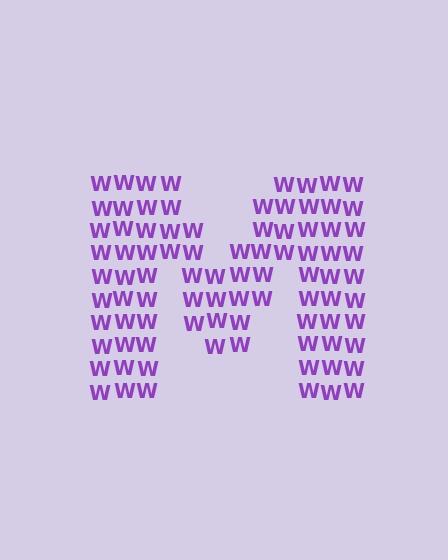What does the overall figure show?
The overall figure shows the letter M.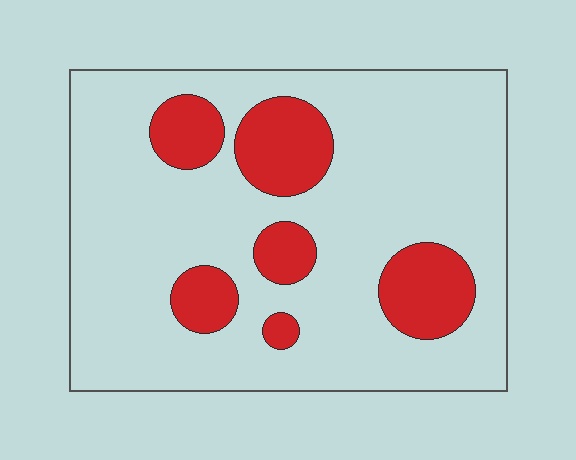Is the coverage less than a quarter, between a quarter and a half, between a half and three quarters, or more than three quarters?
Less than a quarter.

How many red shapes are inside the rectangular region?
6.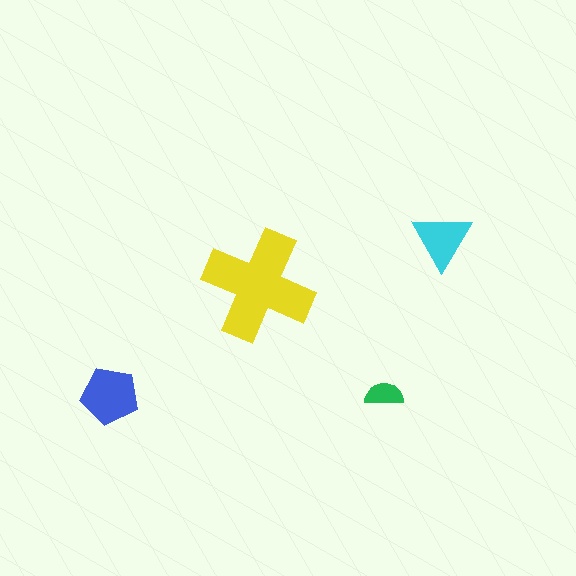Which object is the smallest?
The green semicircle.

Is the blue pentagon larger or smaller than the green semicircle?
Larger.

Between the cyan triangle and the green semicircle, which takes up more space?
The cyan triangle.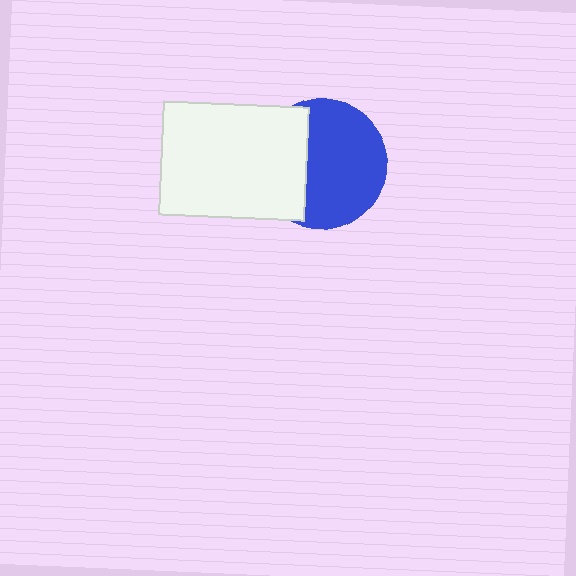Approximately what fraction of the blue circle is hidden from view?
Roughly 35% of the blue circle is hidden behind the white rectangle.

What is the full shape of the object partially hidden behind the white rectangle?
The partially hidden object is a blue circle.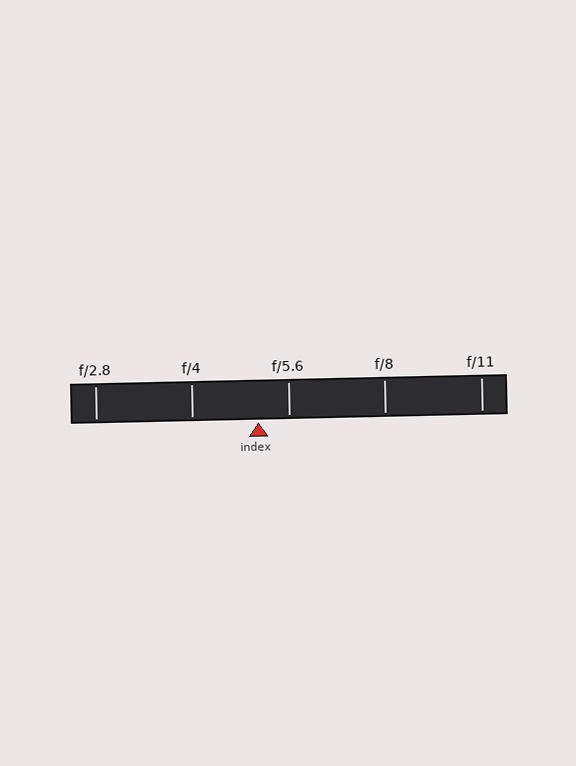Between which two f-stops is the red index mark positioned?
The index mark is between f/4 and f/5.6.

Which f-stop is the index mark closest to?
The index mark is closest to f/5.6.